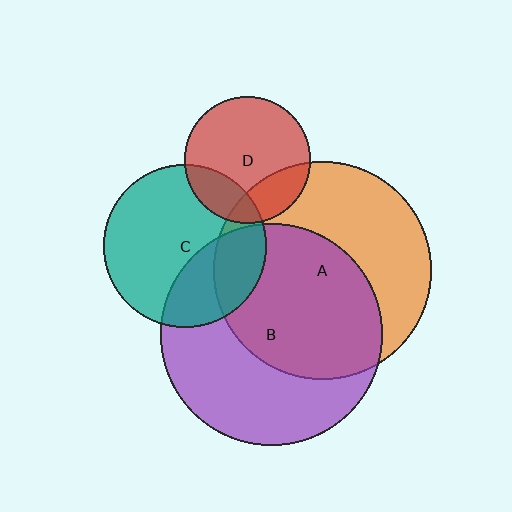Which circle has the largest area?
Circle B (purple).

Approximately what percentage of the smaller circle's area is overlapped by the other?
Approximately 20%.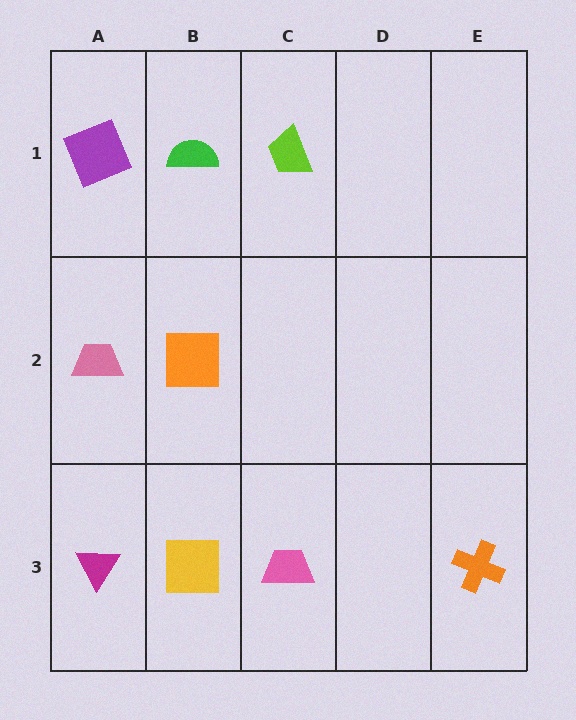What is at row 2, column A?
A pink trapezoid.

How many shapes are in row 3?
4 shapes.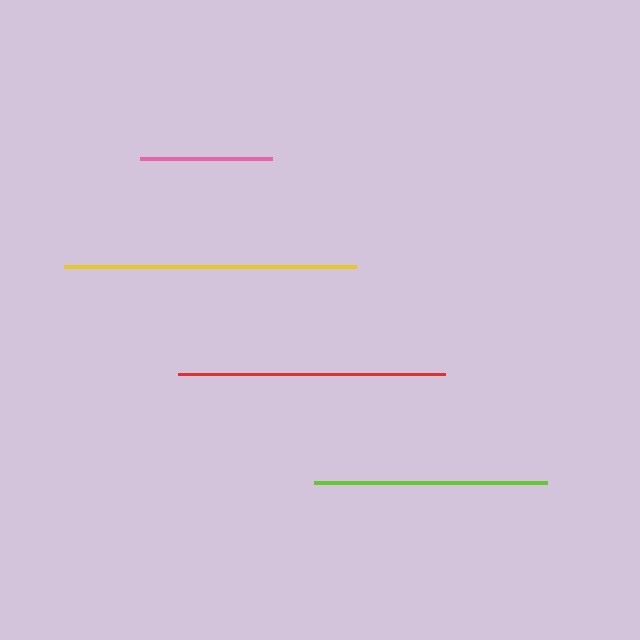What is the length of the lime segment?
The lime segment is approximately 233 pixels long.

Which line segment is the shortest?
The pink line is the shortest at approximately 131 pixels.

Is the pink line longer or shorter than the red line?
The red line is longer than the pink line.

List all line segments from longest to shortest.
From longest to shortest: yellow, red, lime, pink.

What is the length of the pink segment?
The pink segment is approximately 131 pixels long.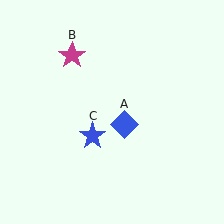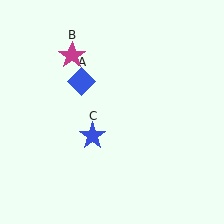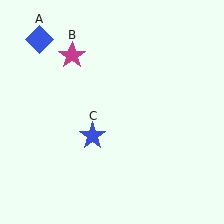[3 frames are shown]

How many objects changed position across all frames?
1 object changed position: blue diamond (object A).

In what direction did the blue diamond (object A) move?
The blue diamond (object A) moved up and to the left.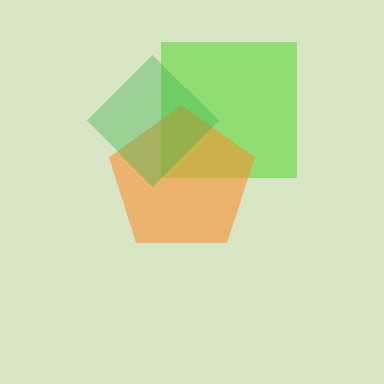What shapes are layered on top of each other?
The layered shapes are: a lime square, an orange pentagon, a green diamond.